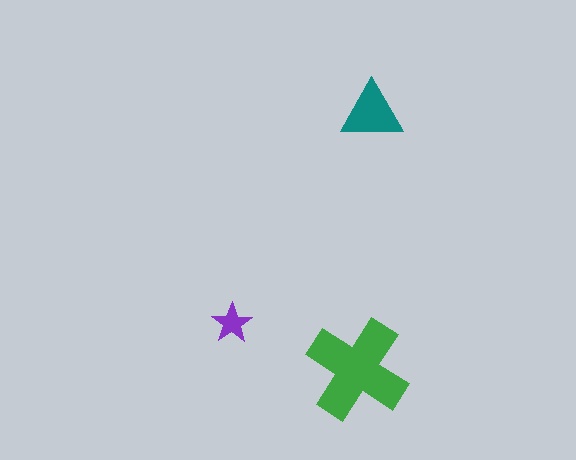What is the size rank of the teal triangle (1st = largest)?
2nd.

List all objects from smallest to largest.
The purple star, the teal triangle, the green cross.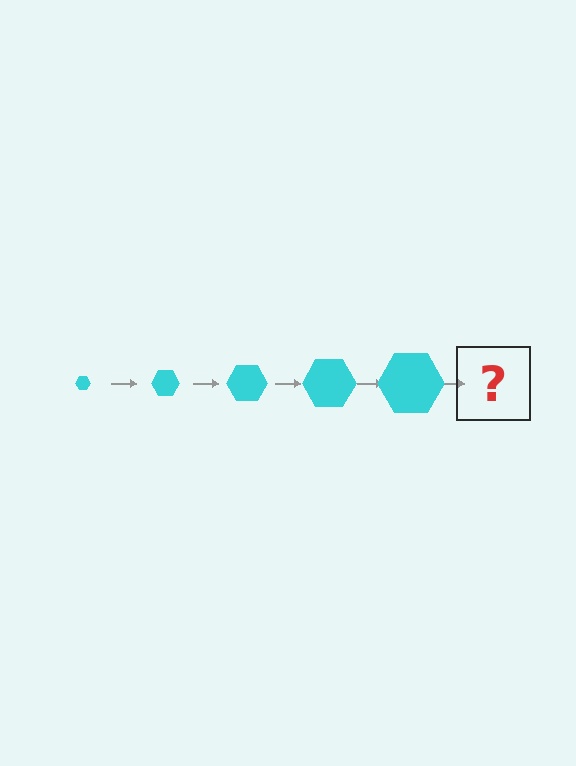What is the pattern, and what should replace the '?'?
The pattern is that the hexagon gets progressively larger each step. The '?' should be a cyan hexagon, larger than the previous one.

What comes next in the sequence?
The next element should be a cyan hexagon, larger than the previous one.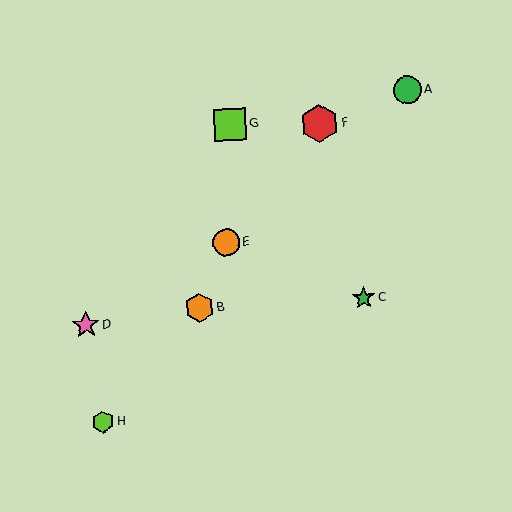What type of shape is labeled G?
Shape G is a lime square.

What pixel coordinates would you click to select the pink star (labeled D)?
Click at (86, 325) to select the pink star D.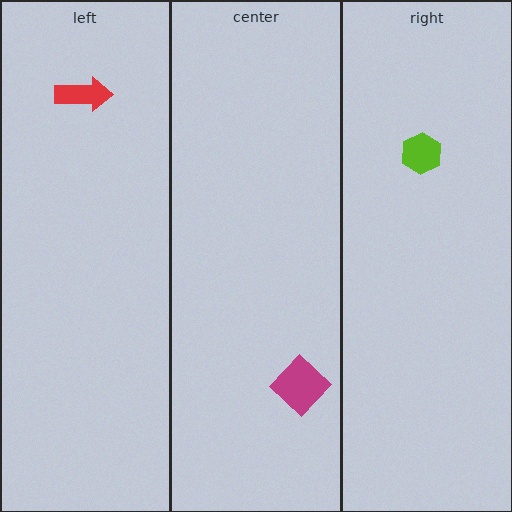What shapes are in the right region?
The lime hexagon.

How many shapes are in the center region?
1.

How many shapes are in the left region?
1.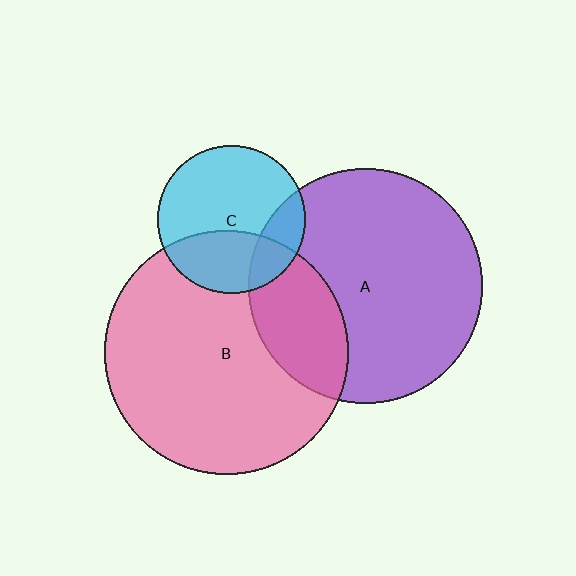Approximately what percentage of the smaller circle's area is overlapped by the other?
Approximately 20%.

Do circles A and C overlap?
Yes.